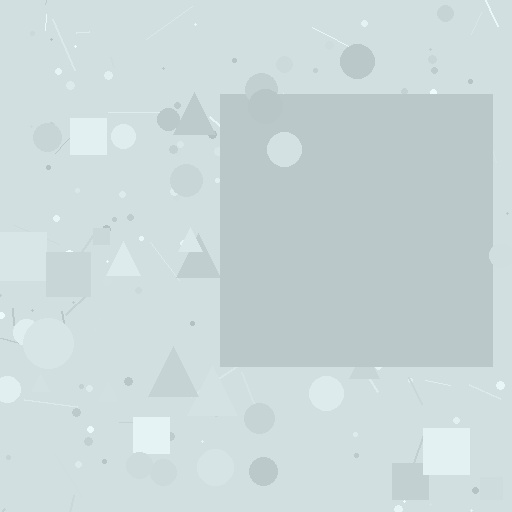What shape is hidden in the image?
A square is hidden in the image.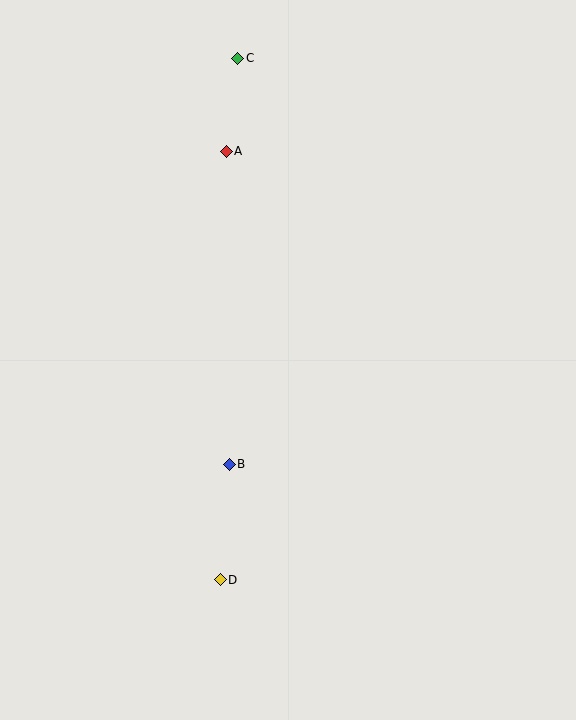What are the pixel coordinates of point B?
Point B is at (229, 464).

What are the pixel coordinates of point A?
Point A is at (226, 151).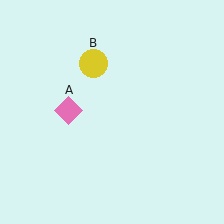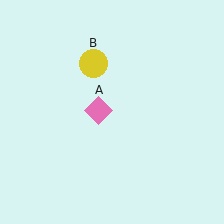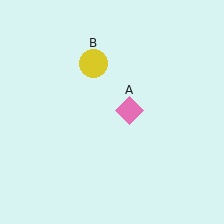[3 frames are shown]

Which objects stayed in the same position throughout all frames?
Yellow circle (object B) remained stationary.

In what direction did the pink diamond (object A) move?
The pink diamond (object A) moved right.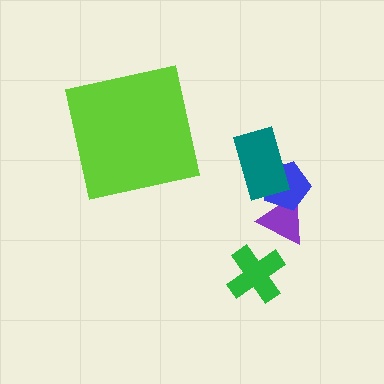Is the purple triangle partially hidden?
No, the purple triangle is fully visible.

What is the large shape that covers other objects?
A lime square.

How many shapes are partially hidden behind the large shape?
0 shapes are partially hidden.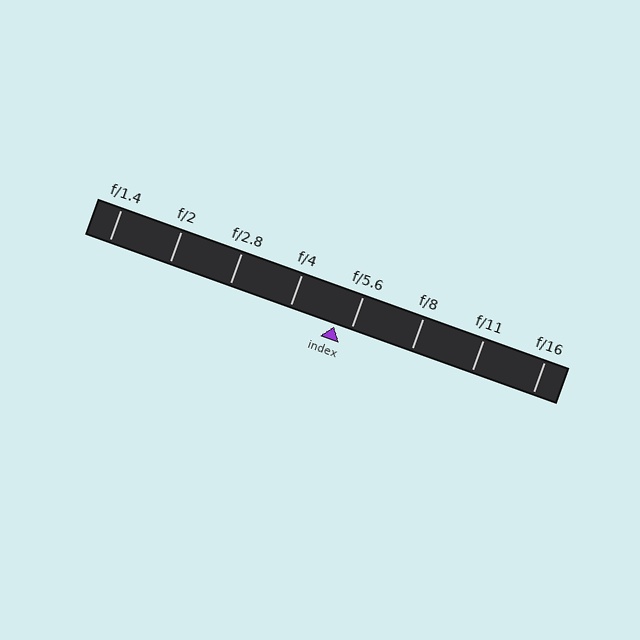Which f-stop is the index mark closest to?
The index mark is closest to f/5.6.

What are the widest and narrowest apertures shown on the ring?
The widest aperture shown is f/1.4 and the narrowest is f/16.